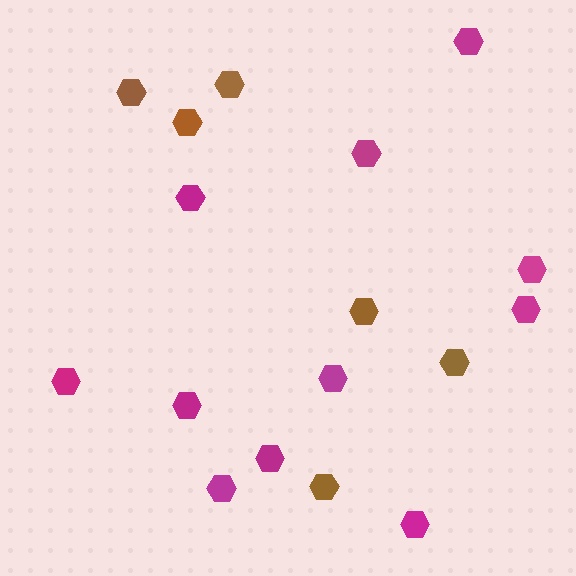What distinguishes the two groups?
There are 2 groups: one group of brown hexagons (6) and one group of magenta hexagons (11).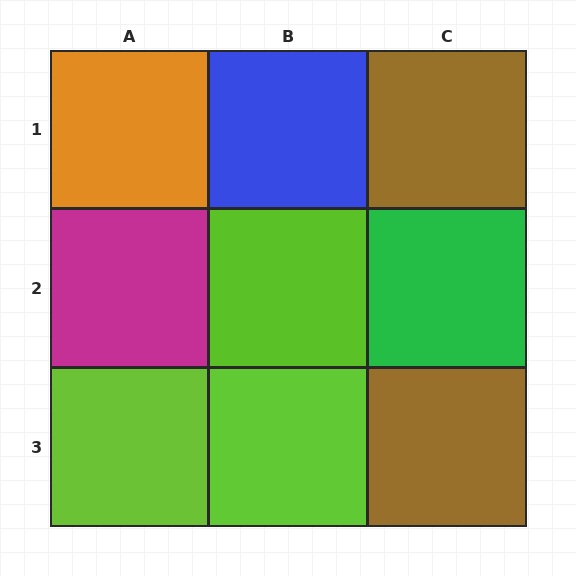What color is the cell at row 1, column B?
Blue.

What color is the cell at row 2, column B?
Lime.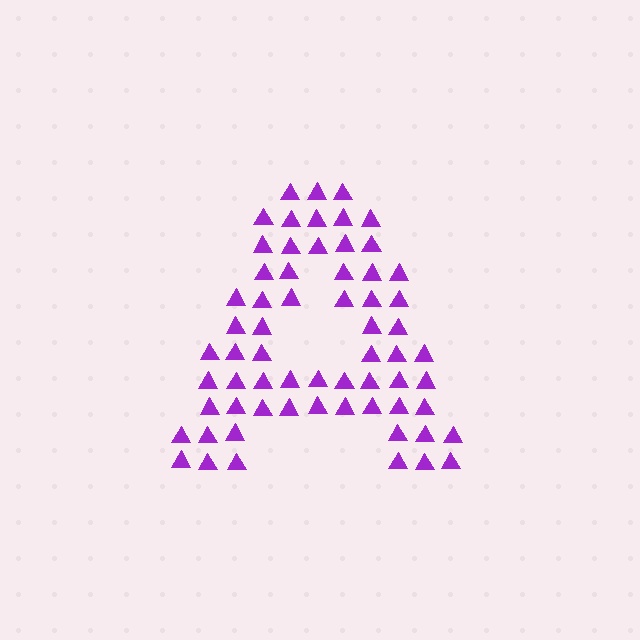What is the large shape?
The large shape is the letter A.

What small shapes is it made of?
It is made of small triangles.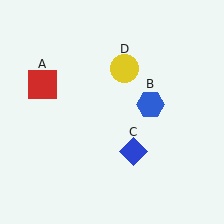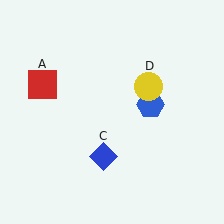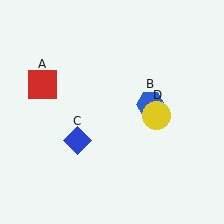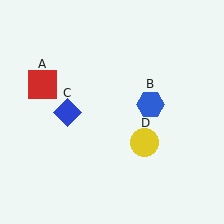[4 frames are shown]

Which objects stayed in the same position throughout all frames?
Red square (object A) and blue hexagon (object B) remained stationary.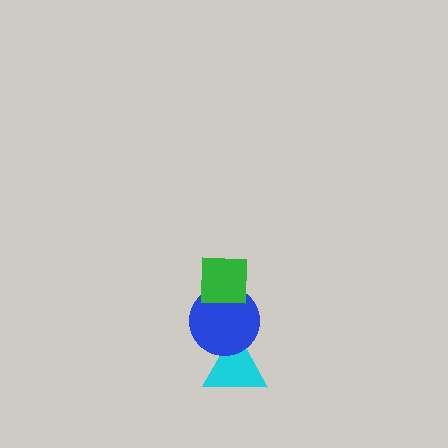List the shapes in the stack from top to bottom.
From top to bottom: the green square, the blue circle, the cyan triangle.